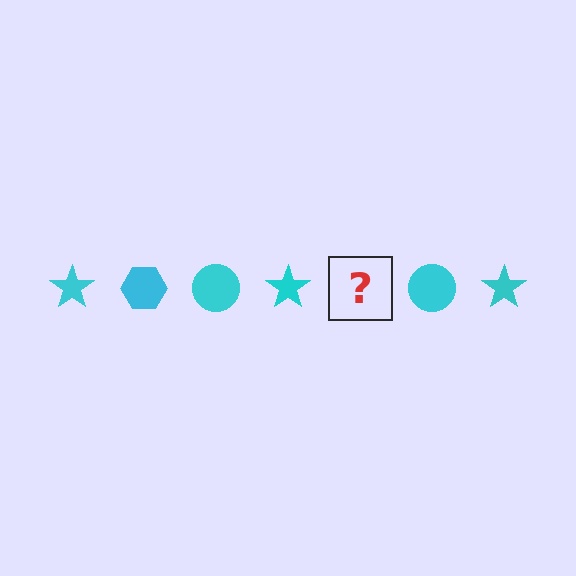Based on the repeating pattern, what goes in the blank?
The blank should be a cyan hexagon.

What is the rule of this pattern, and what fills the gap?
The rule is that the pattern cycles through star, hexagon, circle shapes in cyan. The gap should be filled with a cyan hexagon.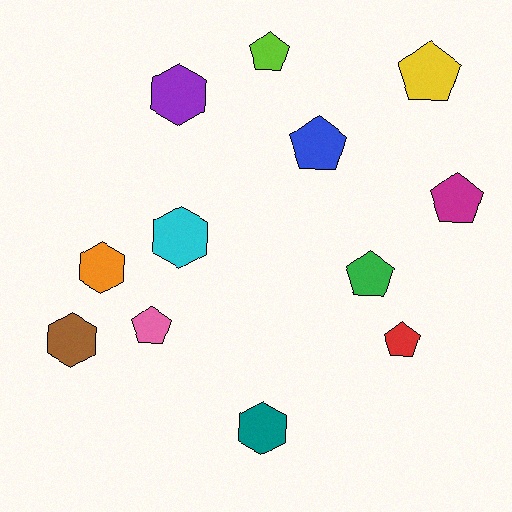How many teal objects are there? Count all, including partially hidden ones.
There is 1 teal object.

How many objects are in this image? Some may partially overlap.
There are 12 objects.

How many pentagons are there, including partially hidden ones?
There are 7 pentagons.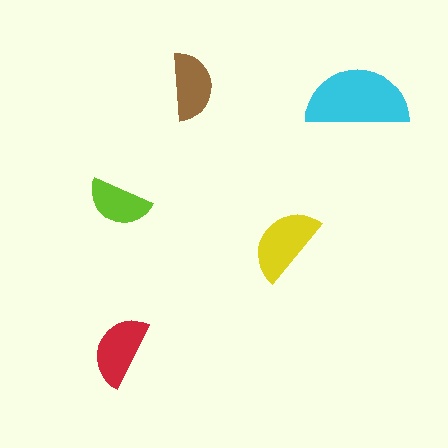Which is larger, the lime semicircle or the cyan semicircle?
The cyan one.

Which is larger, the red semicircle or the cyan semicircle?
The cyan one.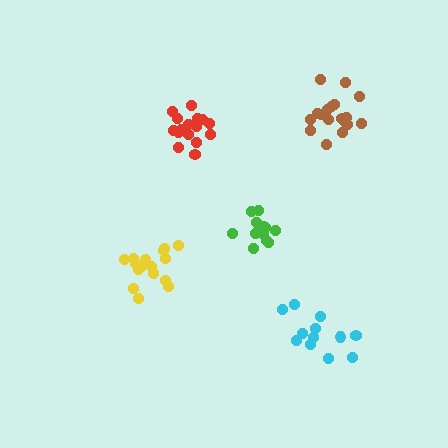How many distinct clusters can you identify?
There are 5 distinct clusters.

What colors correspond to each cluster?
The clusters are colored: cyan, yellow, brown, green, red.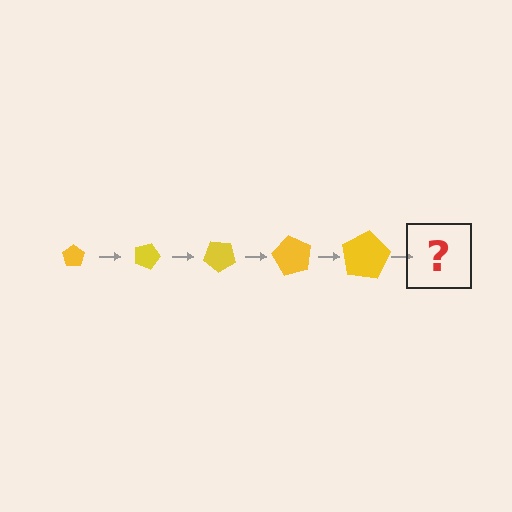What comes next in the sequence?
The next element should be a pentagon, larger than the previous one and rotated 100 degrees from the start.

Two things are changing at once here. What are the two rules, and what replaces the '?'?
The two rules are that the pentagon grows larger each step and it rotates 20 degrees each step. The '?' should be a pentagon, larger than the previous one and rotated 100 degrees from the start.